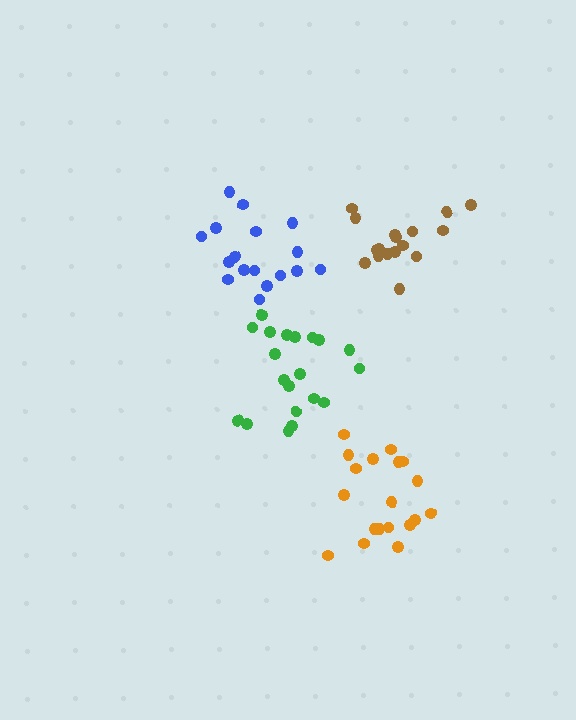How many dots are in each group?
Group 1: 17 dots, Group 2: 19 dots, Group 3: 17 dots, Group 4: 20 dots (73 total).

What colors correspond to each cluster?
The clusters are colored: blue, orange, brown, green.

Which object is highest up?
The brown cluster is topmost.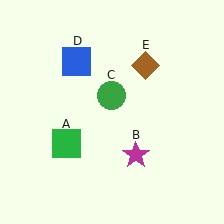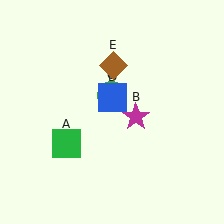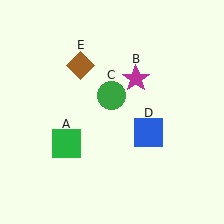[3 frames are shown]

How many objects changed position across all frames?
3 objects changed position: magenta star (object B), blue square (object D), brown diamond (object E).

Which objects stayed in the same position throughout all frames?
Green square (object A) and green circle (object C) remained stationary.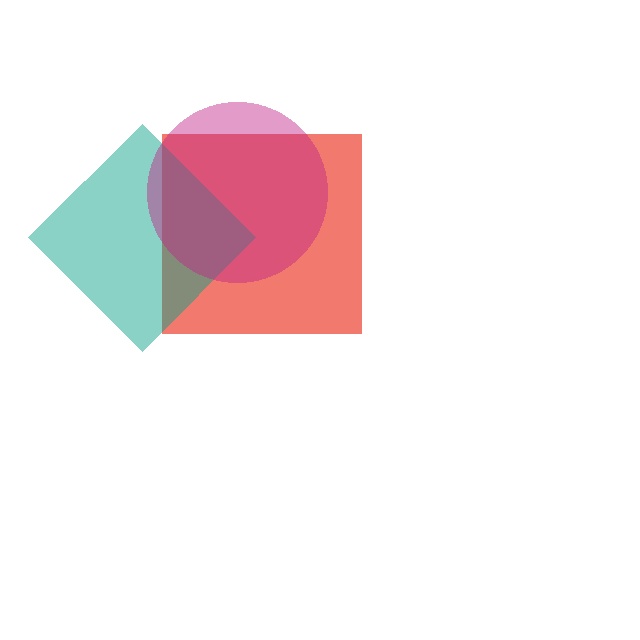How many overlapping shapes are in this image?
There are 3 overlapping shapes in the image.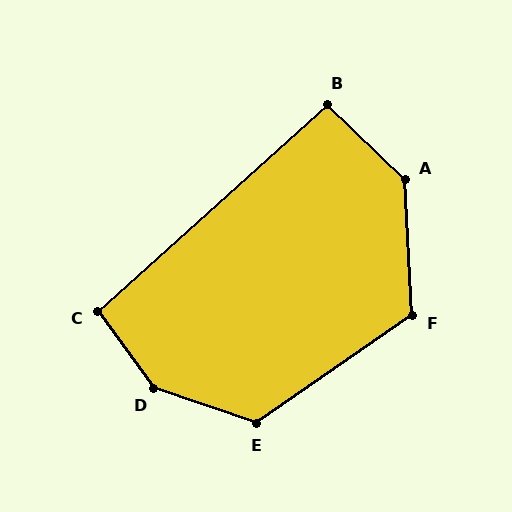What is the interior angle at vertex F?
Approximately 121 degrees (obtuse).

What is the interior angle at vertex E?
Approximately 127 degrees (obtuse).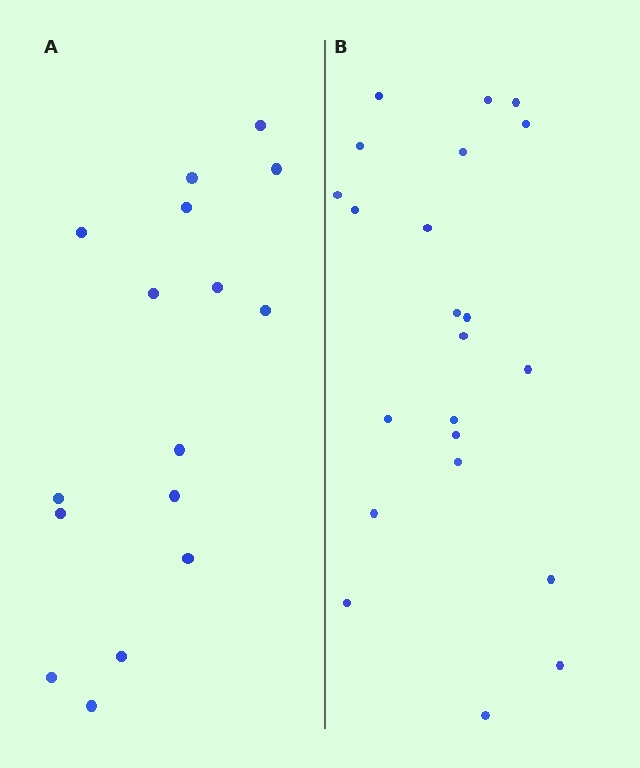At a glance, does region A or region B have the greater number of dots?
Region B (the right region) has more dots.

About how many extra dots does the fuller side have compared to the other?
Region B has about 6 more dots than region A.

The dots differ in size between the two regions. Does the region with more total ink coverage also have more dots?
No. Region A has more total ink coverage because its dots are larger, but region B actually contains more individual dots. Total area can be misleading — the number of items is what matters here.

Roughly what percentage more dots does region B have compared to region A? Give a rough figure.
About 40% more.